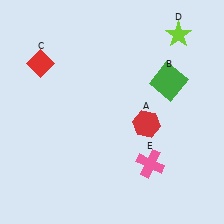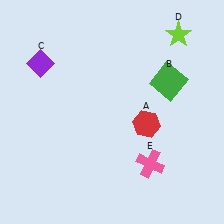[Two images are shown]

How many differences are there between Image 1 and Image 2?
There is 1 difference between the two images.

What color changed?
The diamond (C) changed from red in Image 1 to purple in Image 2.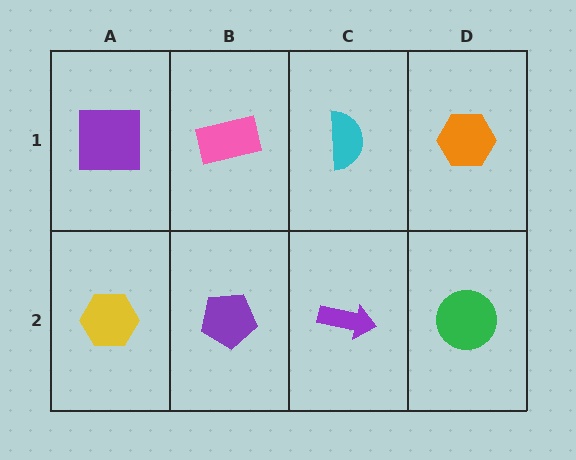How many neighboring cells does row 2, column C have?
3.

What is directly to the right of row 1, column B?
A cyan semicircle.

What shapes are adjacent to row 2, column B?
A pink rectangle (row 1, column B), a yellow hexagon (row 2, column A), a purple arrow (row 2, column C).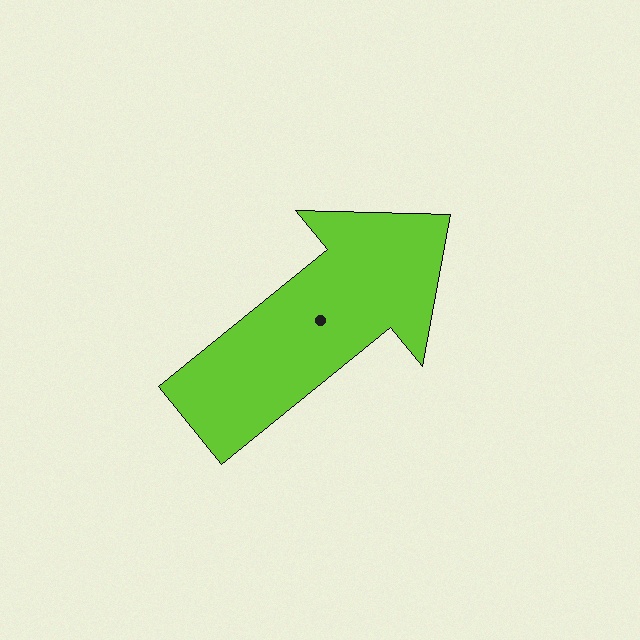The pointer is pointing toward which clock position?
Roughly 2 o'clock.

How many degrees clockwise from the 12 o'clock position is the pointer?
Approximately 51 degrees.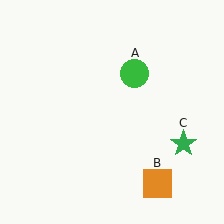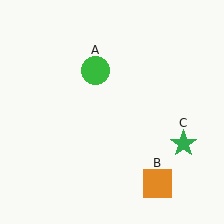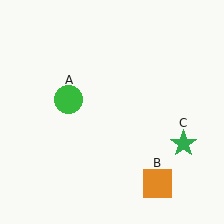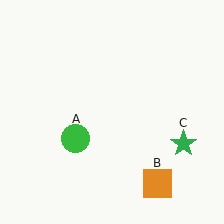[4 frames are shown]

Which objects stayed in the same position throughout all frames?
Orange square (object B) and green star (object C) remained stationary.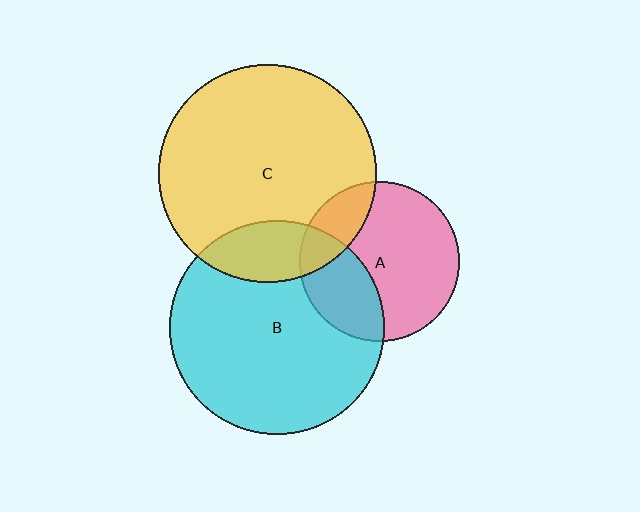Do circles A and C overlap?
Yes.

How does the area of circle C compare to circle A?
Approximately 1.9 times.